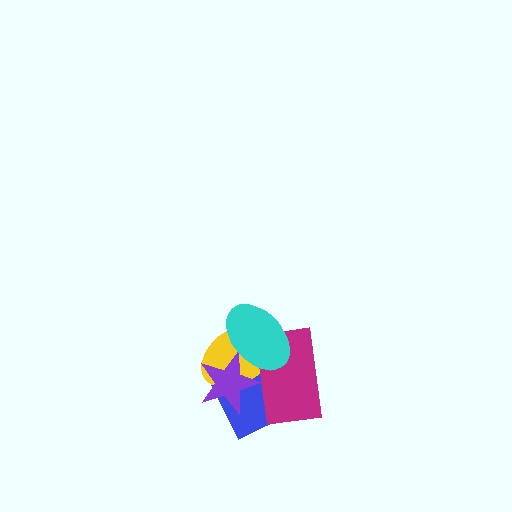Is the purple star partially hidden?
Yes, it is partially covered by another shape.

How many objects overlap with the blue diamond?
4 objects overlap with the blue diamond.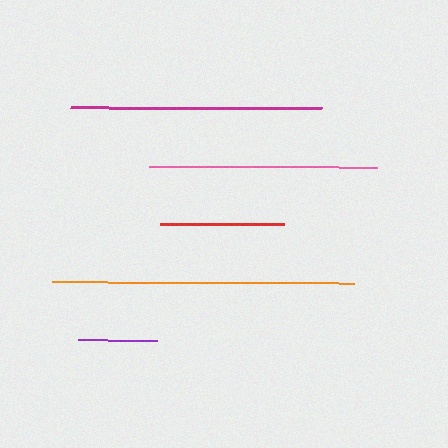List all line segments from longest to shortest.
From longest to shortest: orange, magenta, pink, red, purple.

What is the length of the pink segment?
The pink segment is approximately 228 pixels long.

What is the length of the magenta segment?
The magenta segment is approximately 251 pixels long.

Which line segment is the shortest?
The purple line is the shortest at approximately 80 pixels.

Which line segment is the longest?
The orange line is the longest at approximately 302 pixels.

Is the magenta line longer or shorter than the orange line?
The orange line is longer than the magenta line.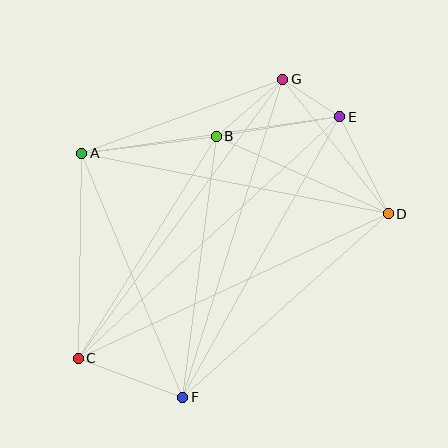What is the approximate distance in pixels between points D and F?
The distance between D and F is approximately 275 pixels.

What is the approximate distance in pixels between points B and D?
The distance between B and D is approximately 188 pixels.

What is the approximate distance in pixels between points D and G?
The distance between D and G is approximately 171 pixels.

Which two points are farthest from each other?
Points C and E are farthest from each other.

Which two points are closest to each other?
Points E and G are closest to each other.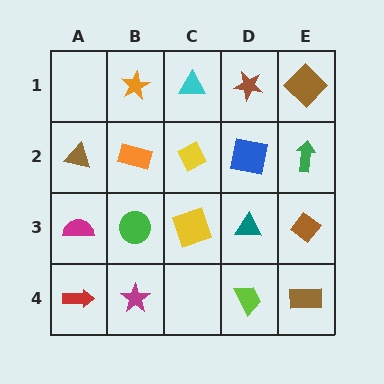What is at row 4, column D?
A lime trapezoid.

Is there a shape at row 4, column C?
No, that cell is empty.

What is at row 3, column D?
A teal triangle.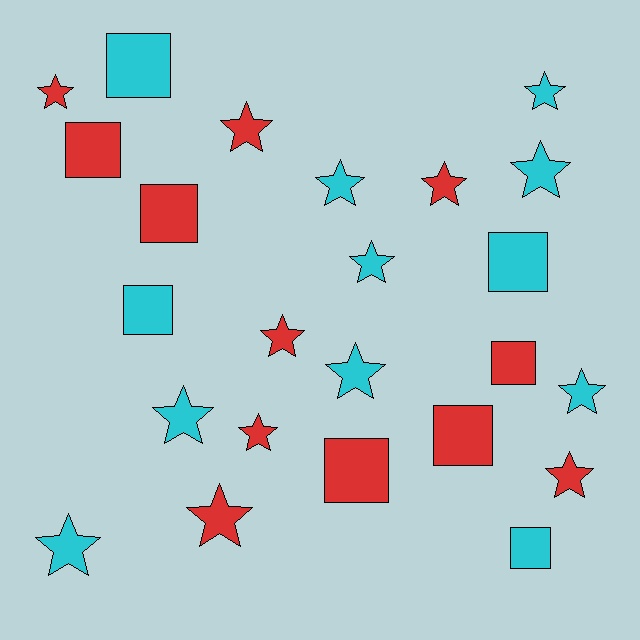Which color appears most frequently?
Cyan, with 12 objects.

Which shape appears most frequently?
Star, with 15 objects.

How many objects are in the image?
There are 24 objects.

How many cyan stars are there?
There are 8 cyan stars.